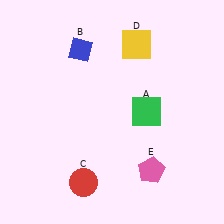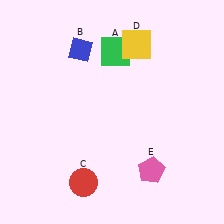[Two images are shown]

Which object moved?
The green square (A) moved up.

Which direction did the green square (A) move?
The green square (A) moved up.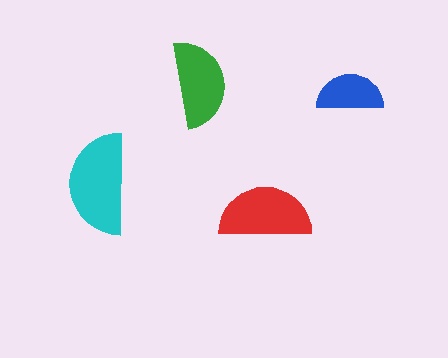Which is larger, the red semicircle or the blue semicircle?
The red one.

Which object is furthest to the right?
The blue semicircle is rightmost.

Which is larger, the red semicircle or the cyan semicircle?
The cyan one.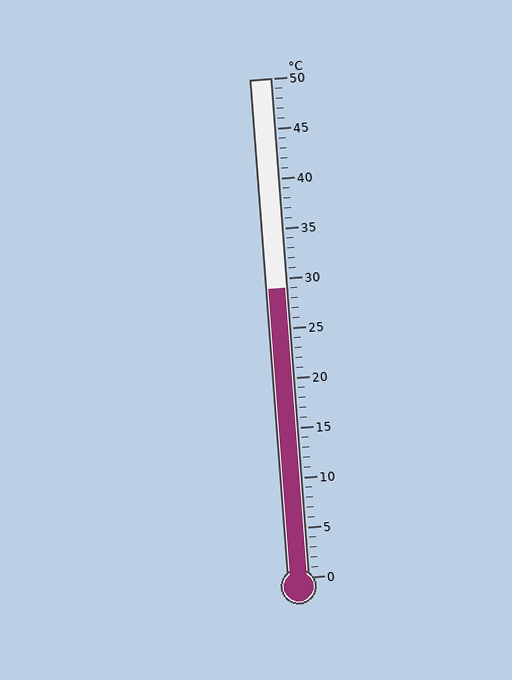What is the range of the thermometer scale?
The thermometer scale ranges from 0°C to 50°C.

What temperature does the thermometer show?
The thermometer shows approximately 29°C.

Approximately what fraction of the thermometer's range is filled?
The thermometer is filled to approximately 60% of its range.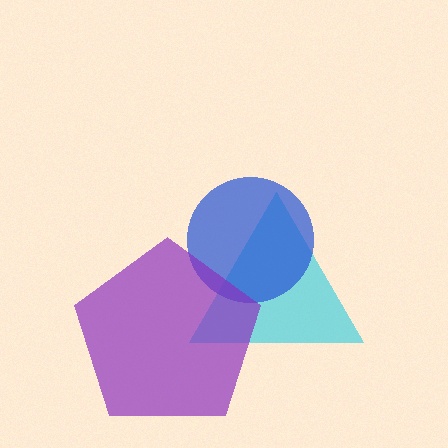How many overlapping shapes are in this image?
There are 3 overlapping shapes in the image.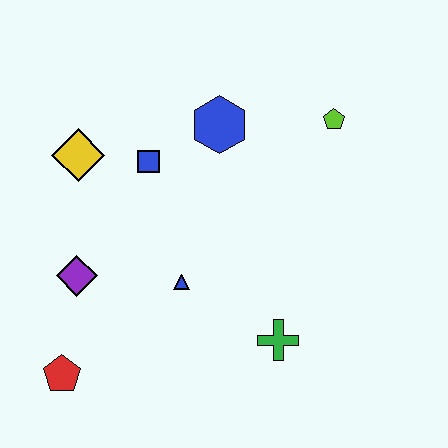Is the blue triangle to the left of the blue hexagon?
Yes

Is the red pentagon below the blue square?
Yes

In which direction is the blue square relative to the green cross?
The blue square is above the green cross.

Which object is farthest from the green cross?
The yellow diamond is farthest from the green cross.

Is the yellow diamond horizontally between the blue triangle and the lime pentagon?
No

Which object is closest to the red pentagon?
The purple diamond is closest to the red pentagon.